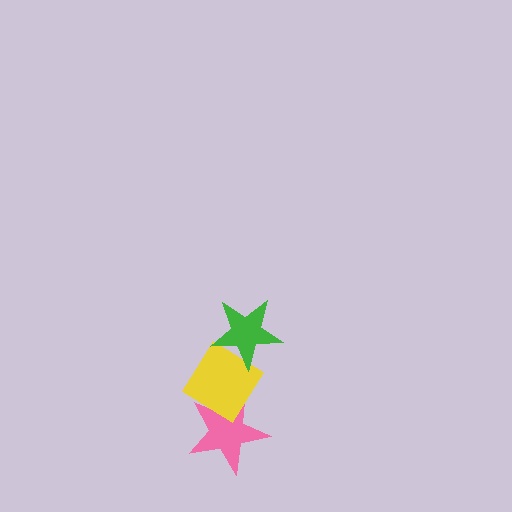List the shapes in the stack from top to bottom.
From top to bottom: the green star, the yellow diamond, the pink star.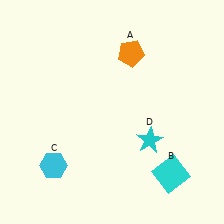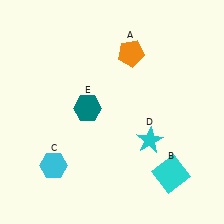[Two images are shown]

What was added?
A teal hexagon (E) was added in Image 2.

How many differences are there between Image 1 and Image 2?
There is 1 difference between the two images.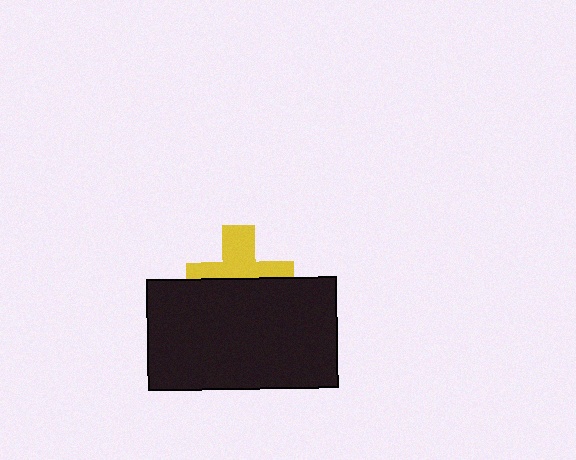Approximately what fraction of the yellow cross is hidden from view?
Roughly 50% of the yellow cross is hidden behind the black rectangle.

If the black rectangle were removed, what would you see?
You would see the complete yellow cross.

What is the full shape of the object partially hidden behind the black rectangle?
The partially hidden object is a yellow cross.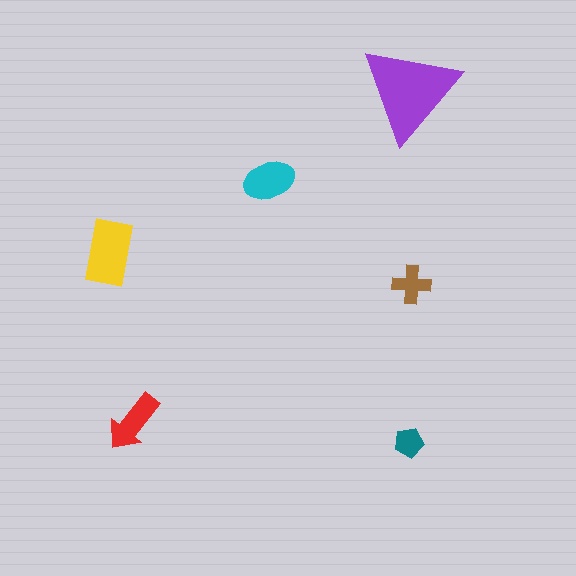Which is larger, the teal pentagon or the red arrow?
The red arrow.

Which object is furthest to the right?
The brown cross is rightmost.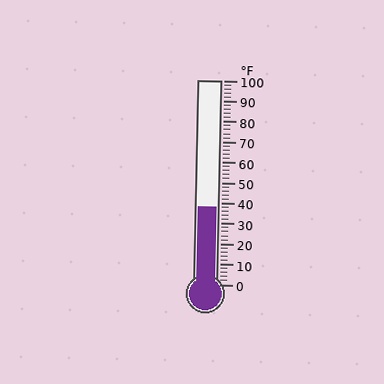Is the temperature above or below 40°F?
The temperature is below 40°F.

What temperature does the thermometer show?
The thermometer shows approximately 38°F.